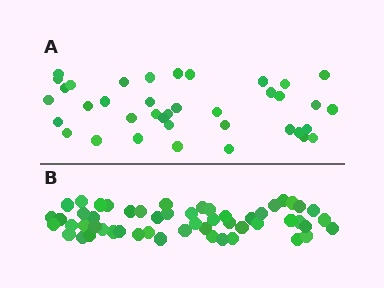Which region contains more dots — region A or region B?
Region B (the bottom region) has more dots.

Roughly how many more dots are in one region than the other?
Region B has approximately 15 more dots than region A.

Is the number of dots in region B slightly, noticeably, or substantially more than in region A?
Region B has noticeably more, but not dramatically so. The ratio is roughly 1.4 to 1.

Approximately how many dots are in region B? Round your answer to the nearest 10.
About 50 dots. (The exact count is 54, which rounds to 50.)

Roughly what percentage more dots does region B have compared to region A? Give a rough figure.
About 40% more.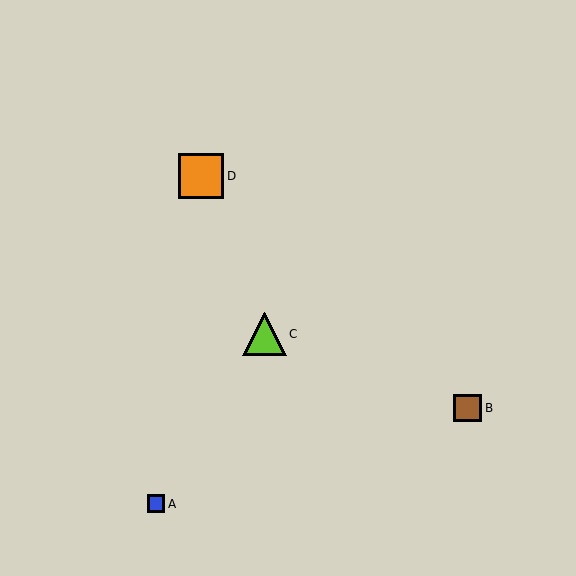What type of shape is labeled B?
Shape B is a brown square.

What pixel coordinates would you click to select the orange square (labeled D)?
Click at (201, 176) to select the orange square D.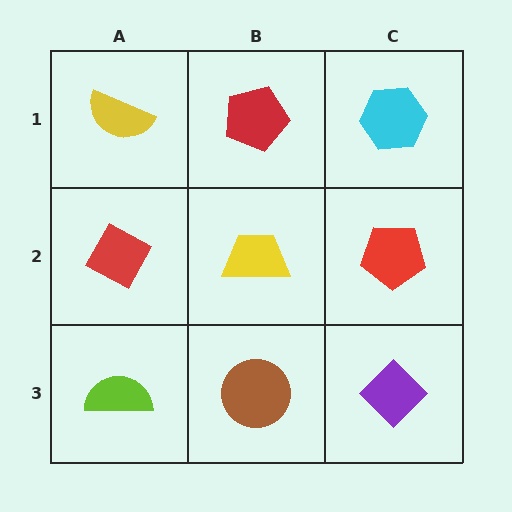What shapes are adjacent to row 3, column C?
A red pentagon (row 2, column C), a brown circle (row 3, column B).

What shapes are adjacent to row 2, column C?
A cyan hexagon (row 1, column C), a purple diamond (row 3, column C), a yellow trapezoid (row 2, column B).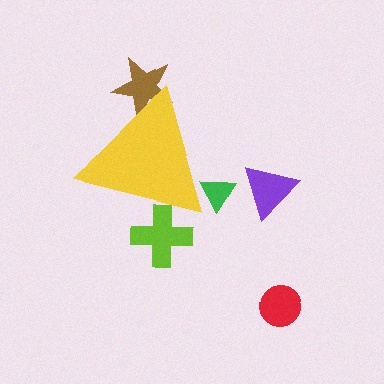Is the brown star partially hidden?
Yes, the brown star is partially hidden behind the yellow triangle.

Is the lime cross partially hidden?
Yes, the lime cross is partially hidden behind the yellow triangle.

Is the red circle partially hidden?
No, the red circle is fully visible.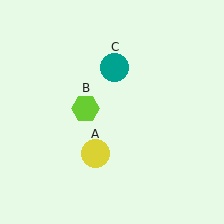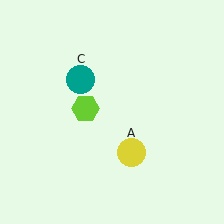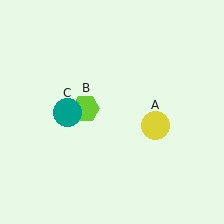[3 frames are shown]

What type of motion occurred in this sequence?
The yellow circle (object A), teal circle (object C) rotated counterclockwise around the center of the scene.